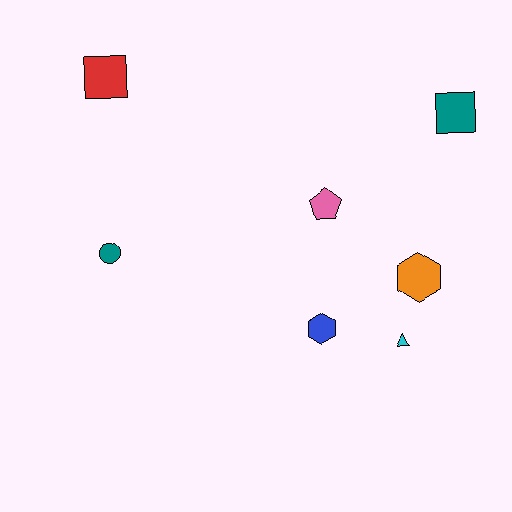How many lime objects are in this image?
There are no lime objects.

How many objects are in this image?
There are 7 objects.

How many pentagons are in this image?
There is 1 pentagon.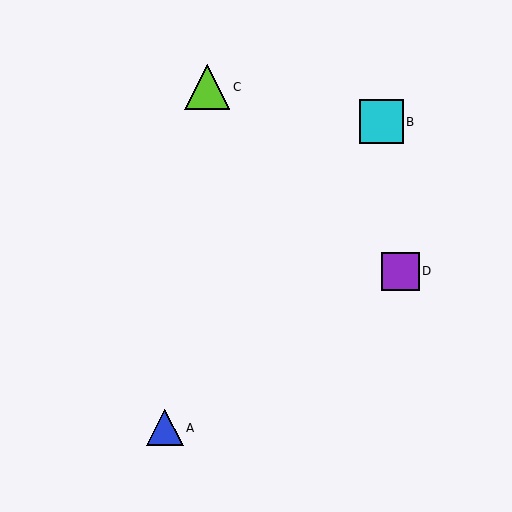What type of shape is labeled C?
Shape C is a lime triangle.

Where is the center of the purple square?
The center of the purple square is at (400, 271).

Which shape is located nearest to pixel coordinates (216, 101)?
The lime triangle (labeled C) at (207, 87) is nearest to that location.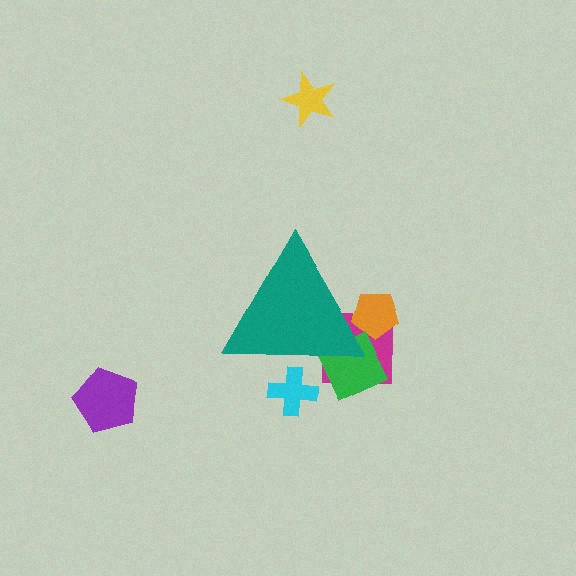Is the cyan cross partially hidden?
Yes, the cyan cross is partially hidden behind the teal triangle.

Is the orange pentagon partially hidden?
Yes, the orange pentagon is partially hidden behind the teal triangle.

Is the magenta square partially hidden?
Yes, the magenta square is partially hidden behind the teal triangle.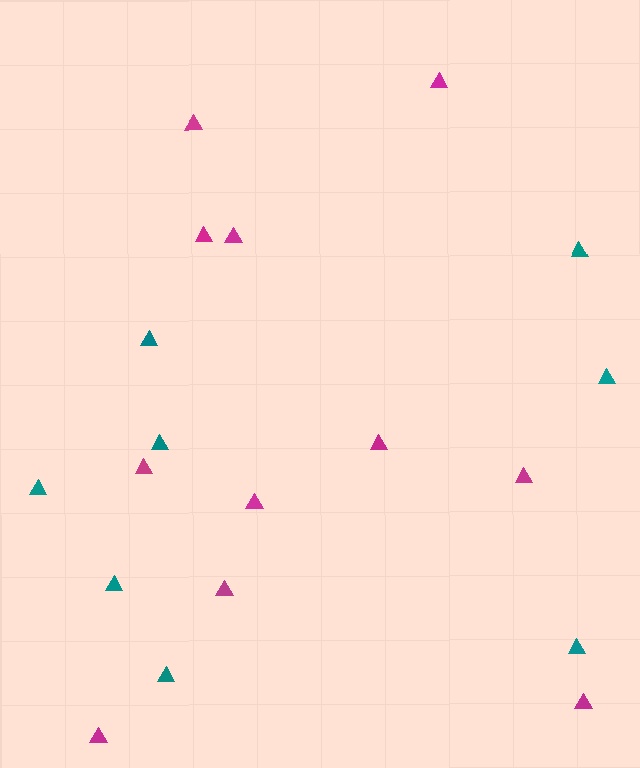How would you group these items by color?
There are 2 groups: one group of teal triangles (8) and one group of magenta triangles (11).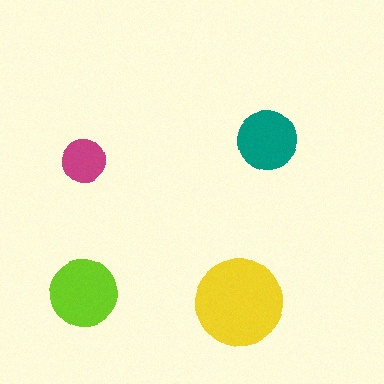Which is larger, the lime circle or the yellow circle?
The yellow one.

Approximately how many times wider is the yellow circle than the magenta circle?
About 2 times wider.